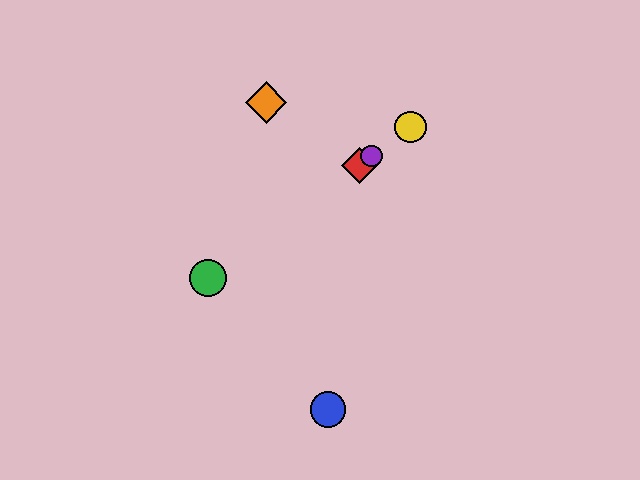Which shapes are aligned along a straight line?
The red diamond, the green circle, the yellow circle, the purple circle are aligned along a straight line.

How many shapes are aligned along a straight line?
4 shapes (the red diamond, the green circle, the yellow circle, the purple circle) are aligned along a straight line.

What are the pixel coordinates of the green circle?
The green circle is at (208, 278).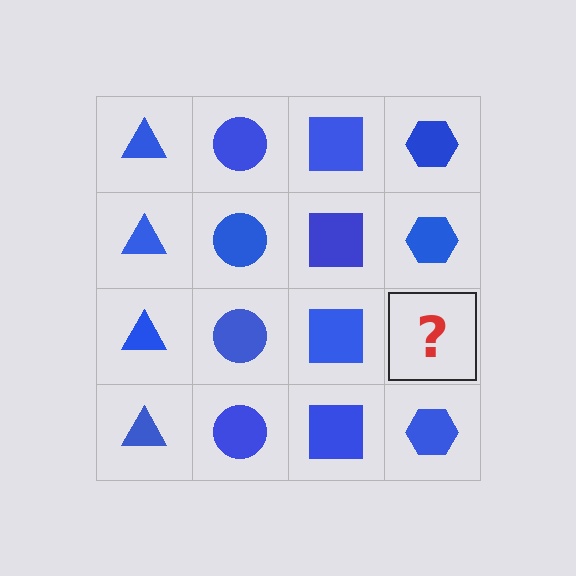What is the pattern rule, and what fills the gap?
The rule is that each column has a consistent shape. The gap should be filled with a blue hexagon.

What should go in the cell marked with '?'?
The missing cell should contain a blue hexagon.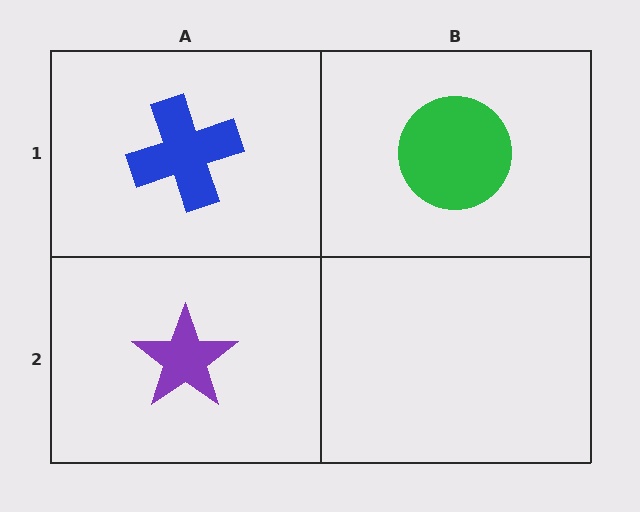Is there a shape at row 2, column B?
No, that cell is empty.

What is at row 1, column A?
A blue cross.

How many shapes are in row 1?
2 shapes.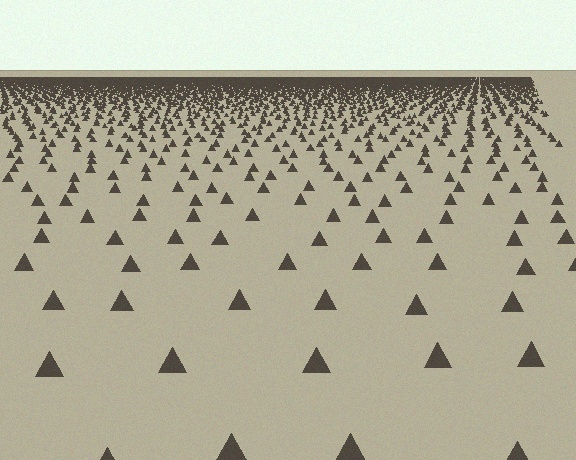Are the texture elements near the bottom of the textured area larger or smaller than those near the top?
Larger. Near the bottom, elements are closer to the viewer and appear at a bigger on-screen size.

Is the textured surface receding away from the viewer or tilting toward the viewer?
The surface is receding away from the viewer. Texture elements get smaller and denser toward the top.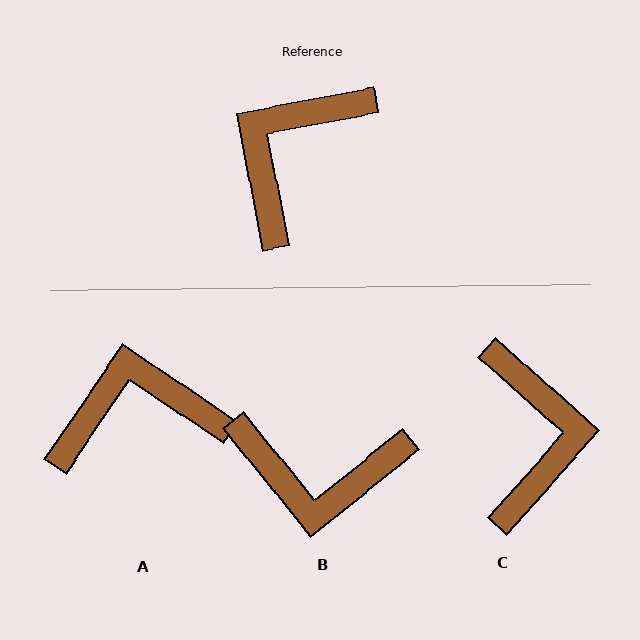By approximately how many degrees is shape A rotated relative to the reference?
Approximately 45 degrees clockwise.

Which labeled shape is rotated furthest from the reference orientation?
C, about 143 degrees away.